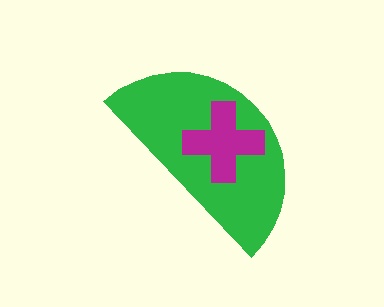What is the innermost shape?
The magenta cross.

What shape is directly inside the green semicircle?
The magenta cross.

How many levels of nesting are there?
2.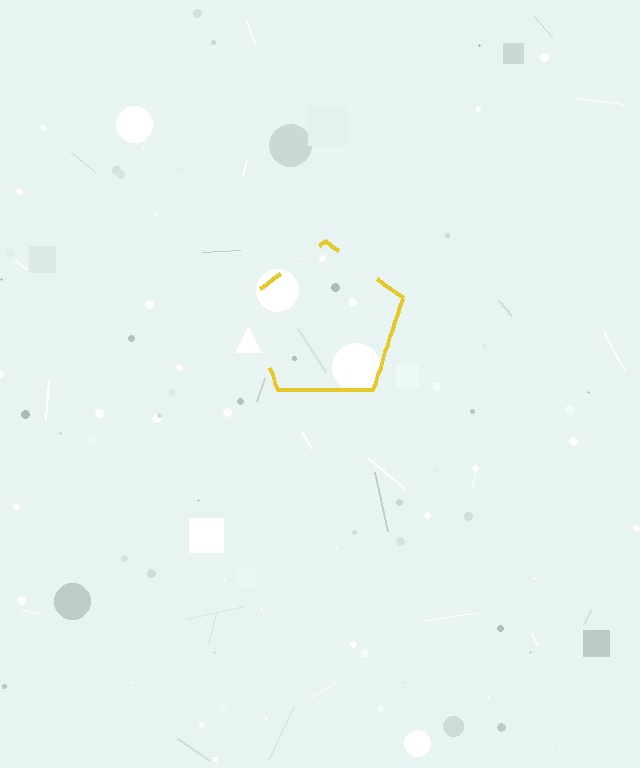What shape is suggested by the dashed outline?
The dashed outline suggests a pentagon.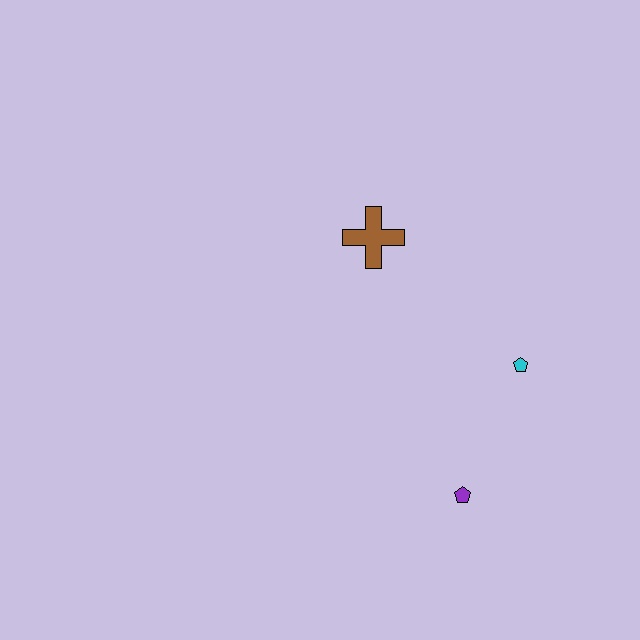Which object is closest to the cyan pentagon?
The purple pentagon is closest to the cyan pentagon.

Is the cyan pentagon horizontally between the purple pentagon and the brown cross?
No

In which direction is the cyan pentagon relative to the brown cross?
The cyan pentagon is to the right of the brown cross.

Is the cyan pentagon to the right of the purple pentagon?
Yes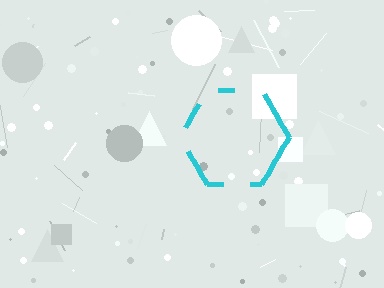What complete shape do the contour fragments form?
The contour fragments form a hexagon.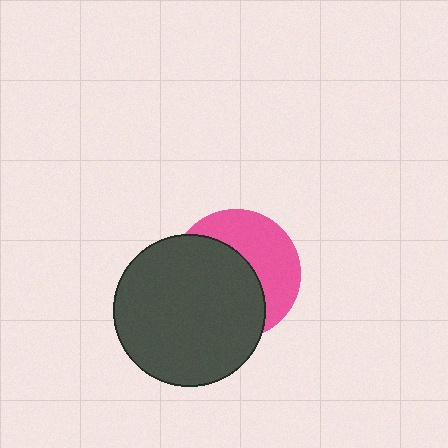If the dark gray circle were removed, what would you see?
You would see the complete pink circle.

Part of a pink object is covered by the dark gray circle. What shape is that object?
It is a circle.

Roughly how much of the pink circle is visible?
A small part of it is visible (roughly 43%).